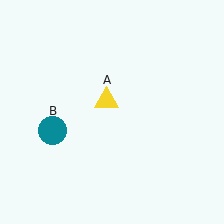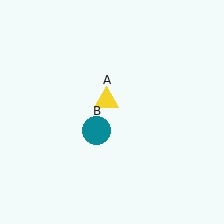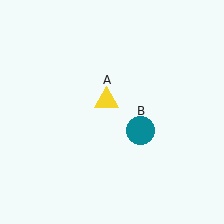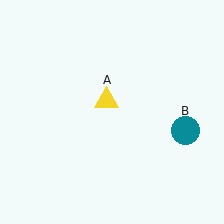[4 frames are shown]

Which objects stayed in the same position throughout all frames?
Yellow triangle (object A) remained stationary.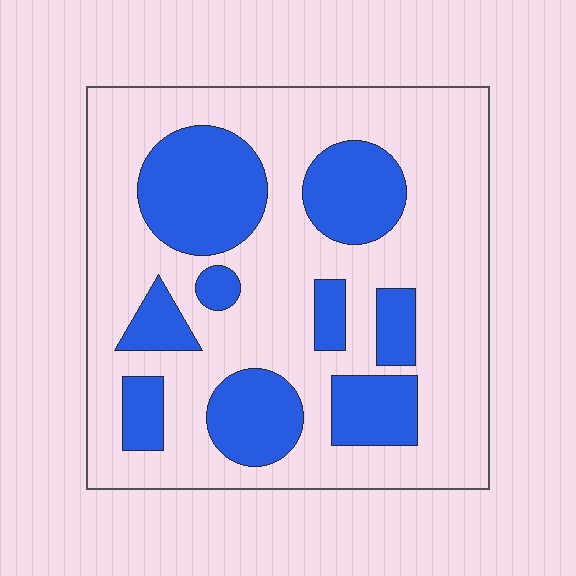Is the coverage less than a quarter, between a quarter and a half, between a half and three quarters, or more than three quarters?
Between a quarter and a half.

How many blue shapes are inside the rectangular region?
9.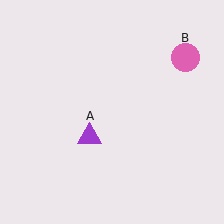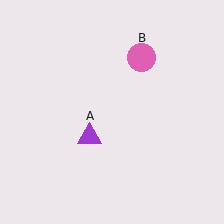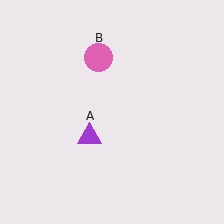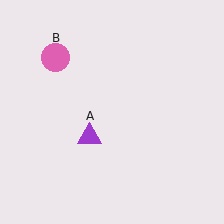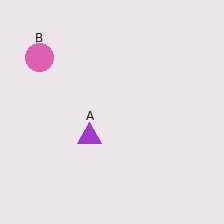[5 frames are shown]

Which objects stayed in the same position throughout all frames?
Purple triangle (object A) remained stationary.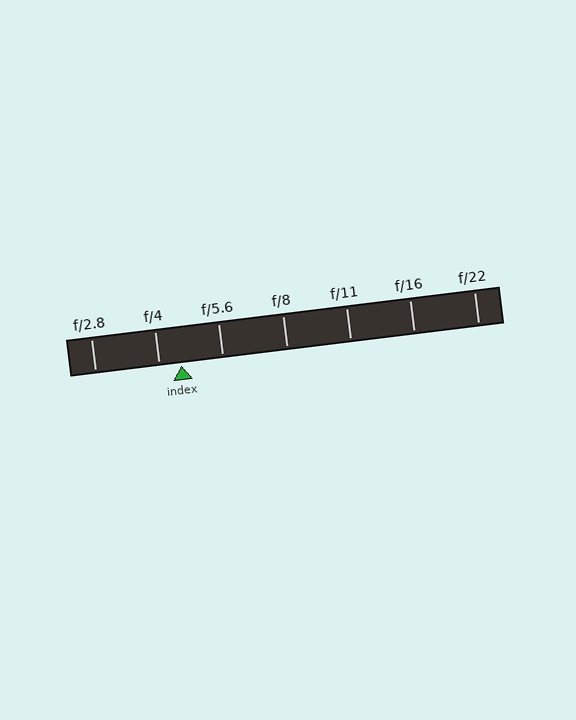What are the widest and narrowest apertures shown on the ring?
The widest aperture shown is f/2.8 and the narrowest is f/22.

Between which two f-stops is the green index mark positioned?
The index mark is between f/4 and f/5.6.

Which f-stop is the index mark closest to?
The index mark is closest to f/4.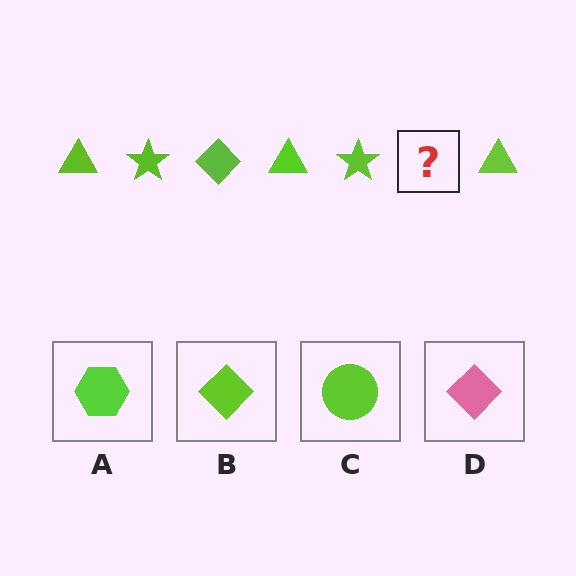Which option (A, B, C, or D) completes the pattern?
B.